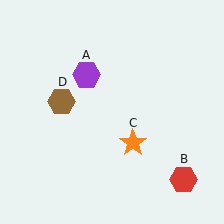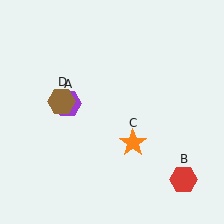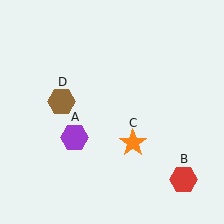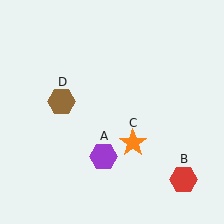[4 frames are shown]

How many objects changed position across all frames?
1 object changed position: purple hexagon (object A).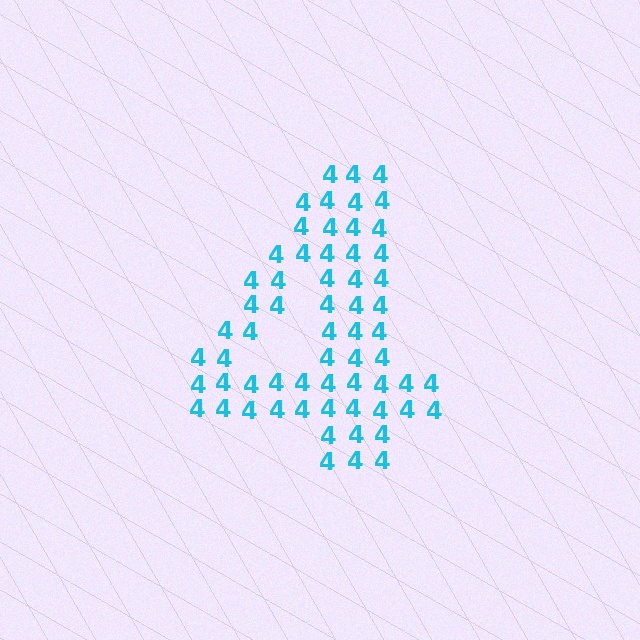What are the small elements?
The small elements are digit 4's.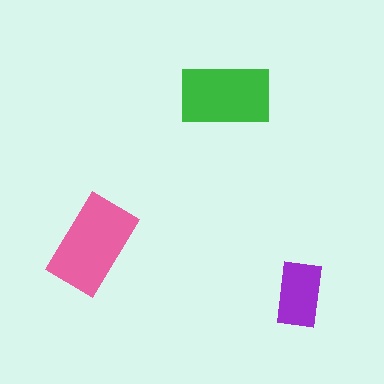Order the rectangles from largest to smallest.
the pink one, the green one, the purple one.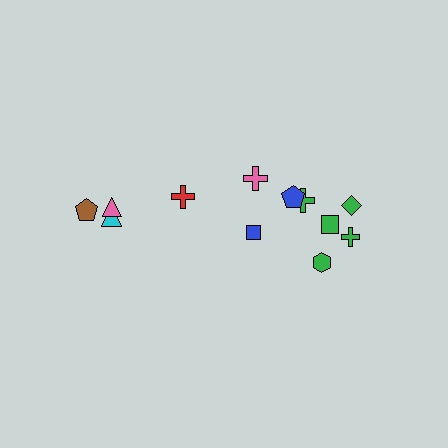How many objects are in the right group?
There are 8 objects.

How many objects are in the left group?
There are 4 objects.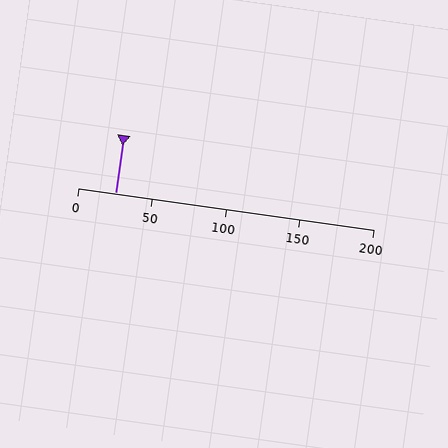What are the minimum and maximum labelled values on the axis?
The axis runs from 0 to 200.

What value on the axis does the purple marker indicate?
The marker indicates approximately 25.